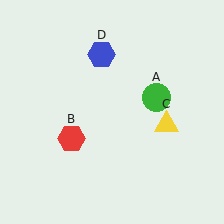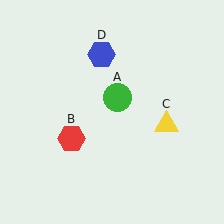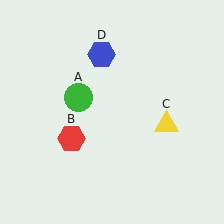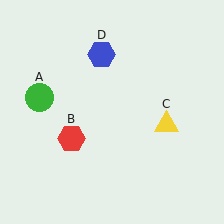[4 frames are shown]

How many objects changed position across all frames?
1 object changed position: green circle (object A).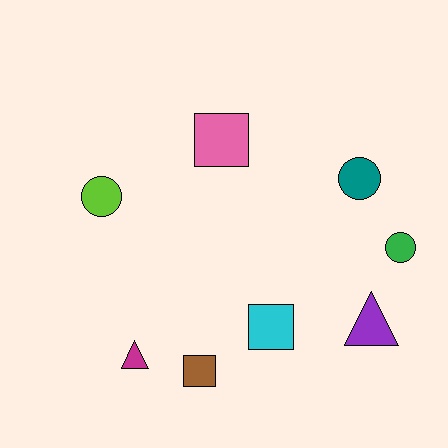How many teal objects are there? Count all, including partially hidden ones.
There is 1 teal object.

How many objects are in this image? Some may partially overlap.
There are 8 objects.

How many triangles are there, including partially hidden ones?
There are 2 triangles.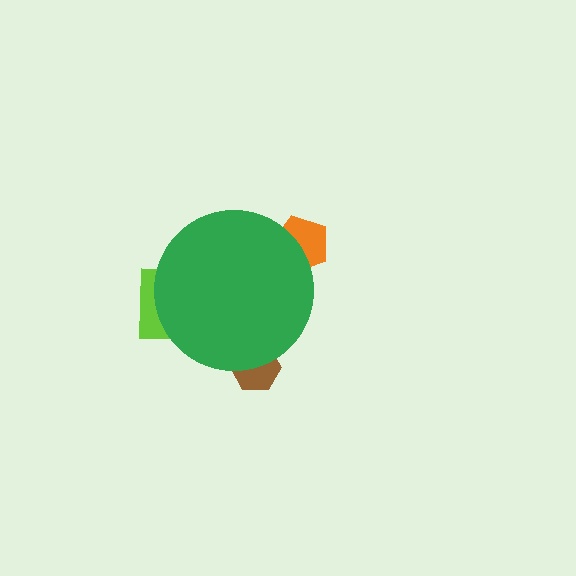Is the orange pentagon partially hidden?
Yes, the orange pentagon is partially hidden behind the green circle.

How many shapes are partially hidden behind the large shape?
3 shapes are partially hidden.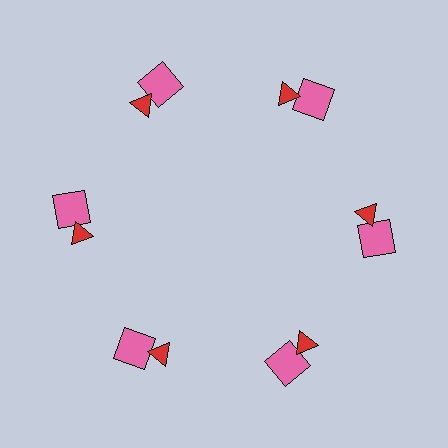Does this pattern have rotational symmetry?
Yes, this pattern has 6-fold rotational symmetry. It looks the same after rotating 60 degrees around the center.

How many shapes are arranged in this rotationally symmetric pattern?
There are 12 shapes, arranged in 6 groups of 2.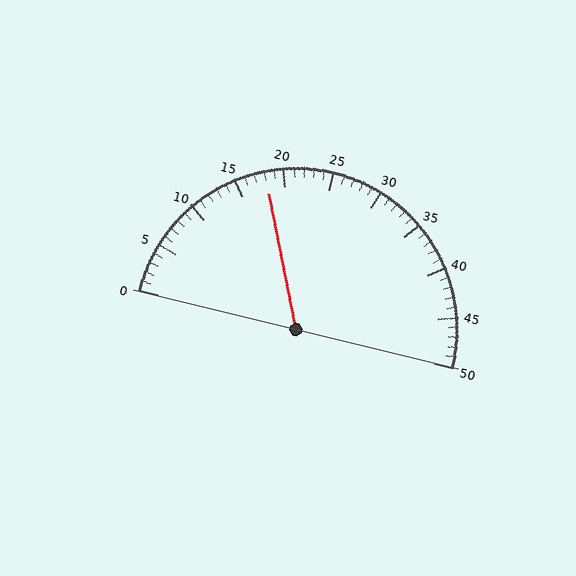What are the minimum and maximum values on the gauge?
The gauge ranges from 0 to 50.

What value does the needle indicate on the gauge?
The needle indicates approximately 18.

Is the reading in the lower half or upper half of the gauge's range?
The reading is in the lower half of the range (0 to 50).